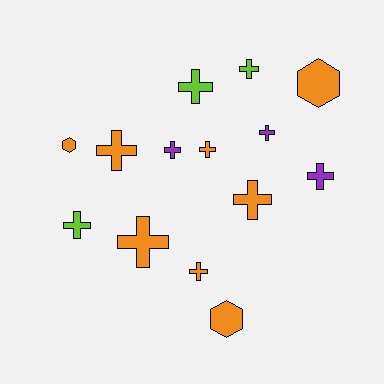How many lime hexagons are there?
There are no lime hexagons.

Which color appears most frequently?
Orange, with 8 objects.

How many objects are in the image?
There are 14 objects.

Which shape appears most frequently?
Cross, with 11 objects.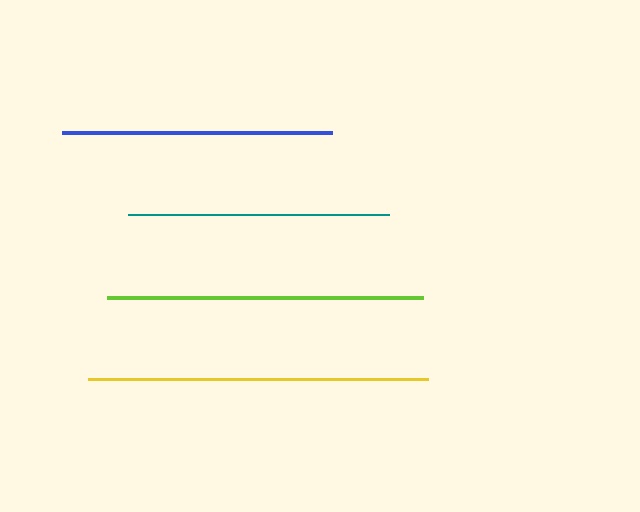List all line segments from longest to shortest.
From longest to shortest: yellow, lime, blue, teal.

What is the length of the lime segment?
The lime segment is approximately 316 pixels long.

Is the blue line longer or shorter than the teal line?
The blue line is longer than the teal line.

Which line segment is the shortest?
The teal line is the shortest at approximately 262 pixels.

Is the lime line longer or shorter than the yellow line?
The yellow line is longer than the lime line.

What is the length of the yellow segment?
The yellow segment is approximately 340 pixels long.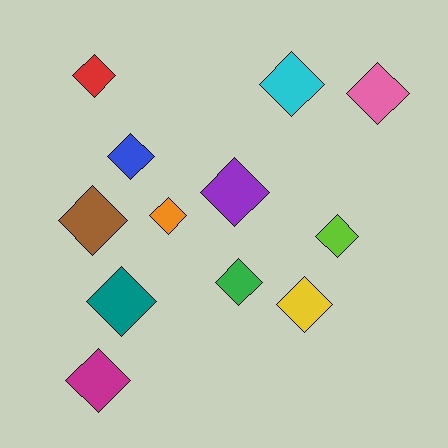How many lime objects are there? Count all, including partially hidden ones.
There is 1 lime object.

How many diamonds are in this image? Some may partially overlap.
There are 12 diamonds.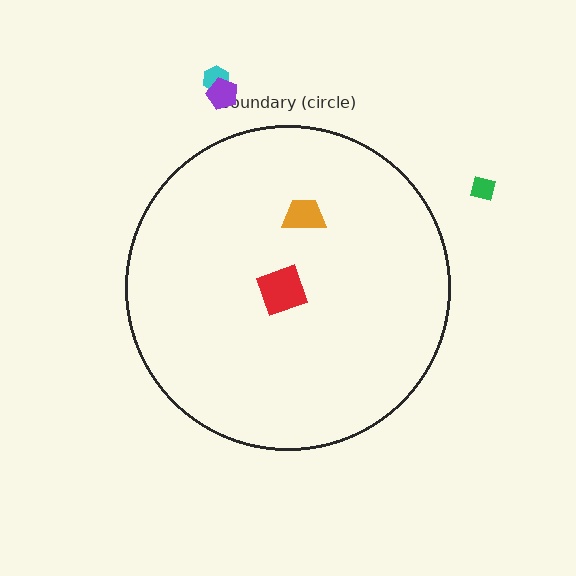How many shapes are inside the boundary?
2 inside, 3 outside.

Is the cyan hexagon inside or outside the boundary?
Outside.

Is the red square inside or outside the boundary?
Inside.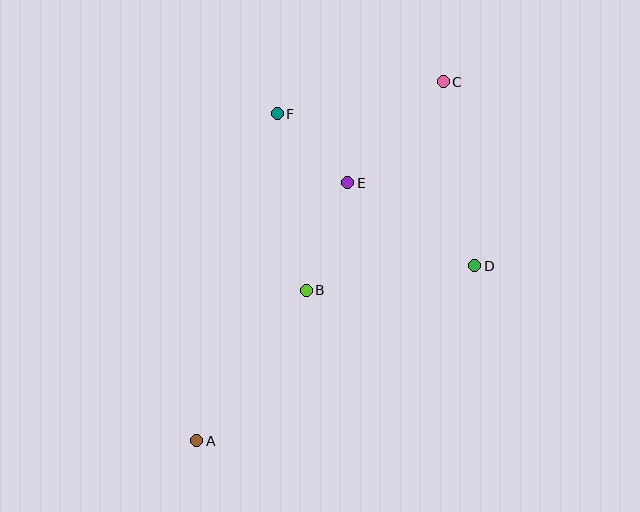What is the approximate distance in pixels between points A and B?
The distance between A and B is approximately 186 pixels.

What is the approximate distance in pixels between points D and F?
The distance between D and F is approximately 249 pixels.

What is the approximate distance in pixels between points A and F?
The distance between A and F is approximately 337 pixels.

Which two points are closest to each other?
Points E and F are closest to each other.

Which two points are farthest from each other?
Points A and C are farthest from each other.